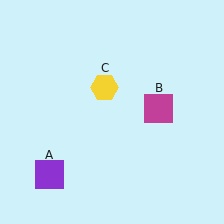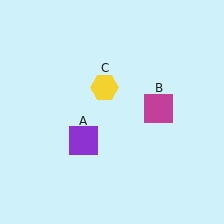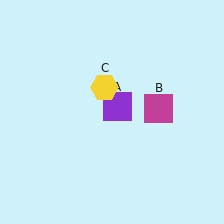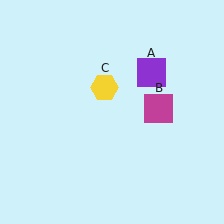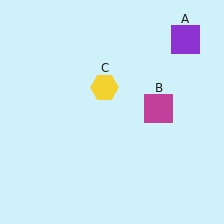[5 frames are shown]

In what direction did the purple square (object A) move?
The purple square (object A) moved up and to the right.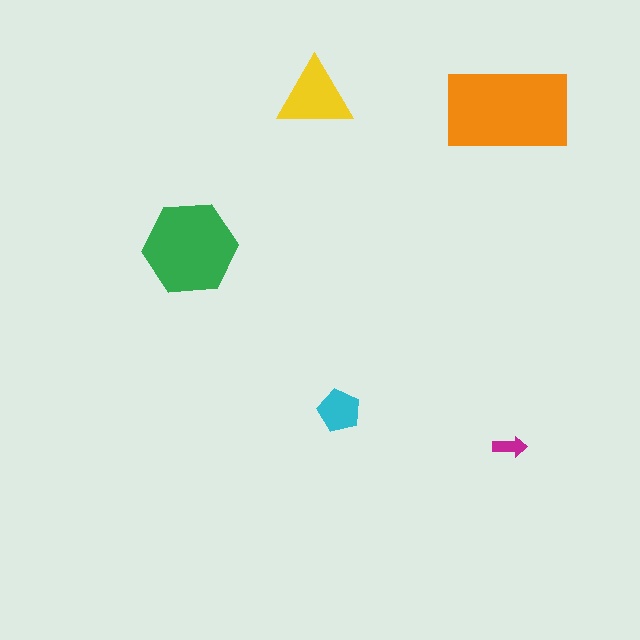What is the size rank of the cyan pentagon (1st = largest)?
4th.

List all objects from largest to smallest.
The orange rectangle, the green hexagon, the yellow triangle, the cyan pentagon, the magenta arrow.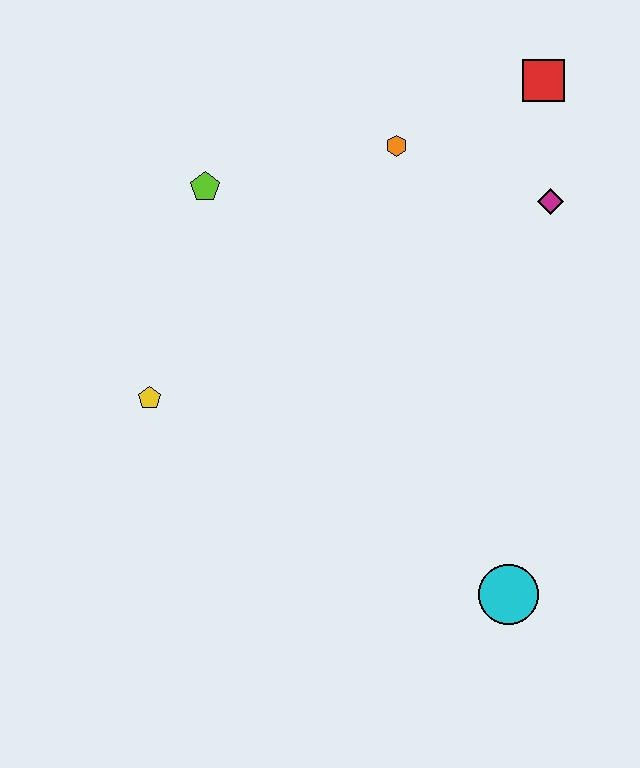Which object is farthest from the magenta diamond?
The yellow pentagon is farthest from the magenta diamond.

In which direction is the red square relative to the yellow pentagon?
The red square is to the right of the yellow pentagon.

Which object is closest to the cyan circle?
The magenta diamond is closest to the cyan circle.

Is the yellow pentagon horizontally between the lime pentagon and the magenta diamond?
No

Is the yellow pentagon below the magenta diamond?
Yes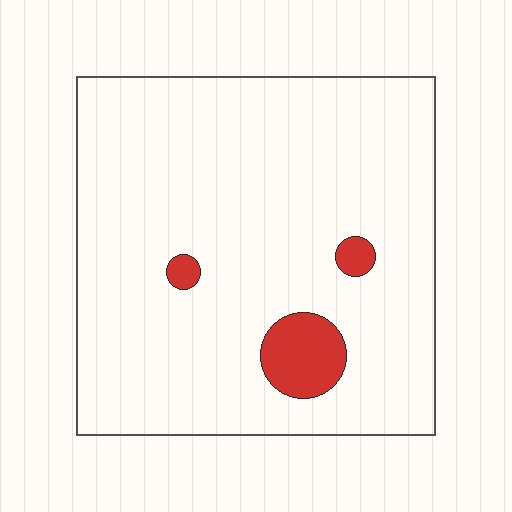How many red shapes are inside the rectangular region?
3.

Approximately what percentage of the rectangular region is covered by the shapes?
Approximately 5%.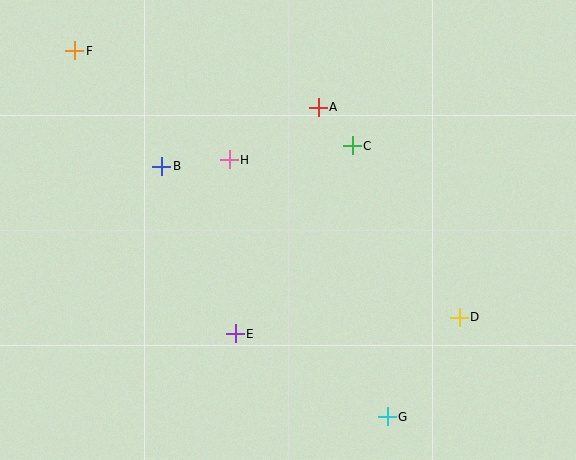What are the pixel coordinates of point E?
Point E is at (235, 334).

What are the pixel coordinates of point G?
Point G is at (387, 417).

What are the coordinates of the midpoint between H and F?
The midpoint between H and F is at (152, 105).